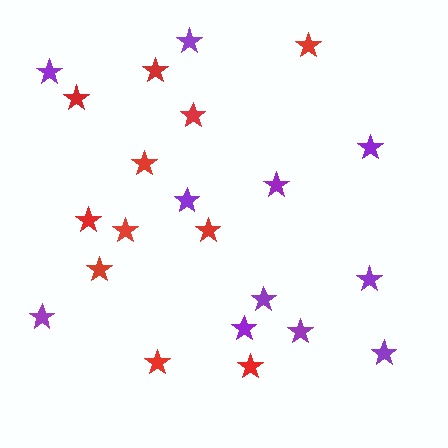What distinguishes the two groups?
There are 2 groups: one group of purple stars (11) and one group of red stars (11).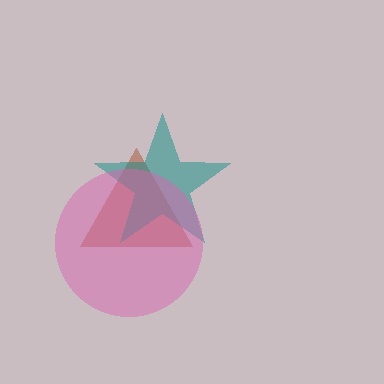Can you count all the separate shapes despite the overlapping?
Yes, there are 3 separate shapes.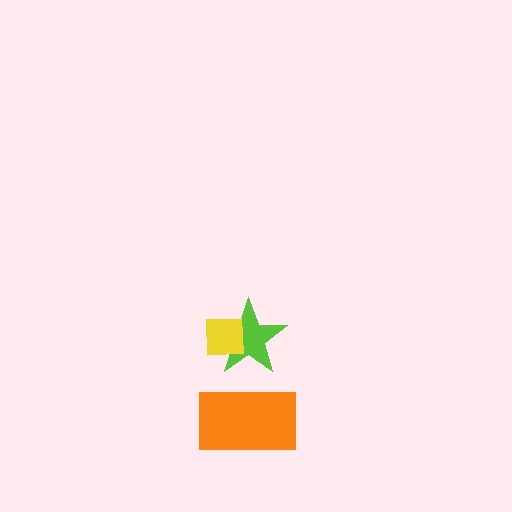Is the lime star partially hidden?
Yes, it is partially covered by another shape.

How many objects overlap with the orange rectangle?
0 objects overlap with the orange rectangle.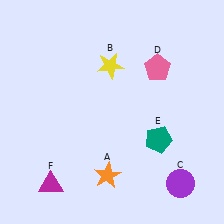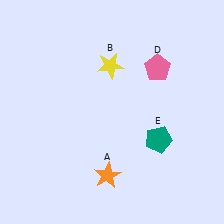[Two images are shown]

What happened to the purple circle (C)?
The purple circle (C) was removed in Image 2. It was in the bottom-right area of Image 1.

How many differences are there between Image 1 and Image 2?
There are 2 differences between the two images.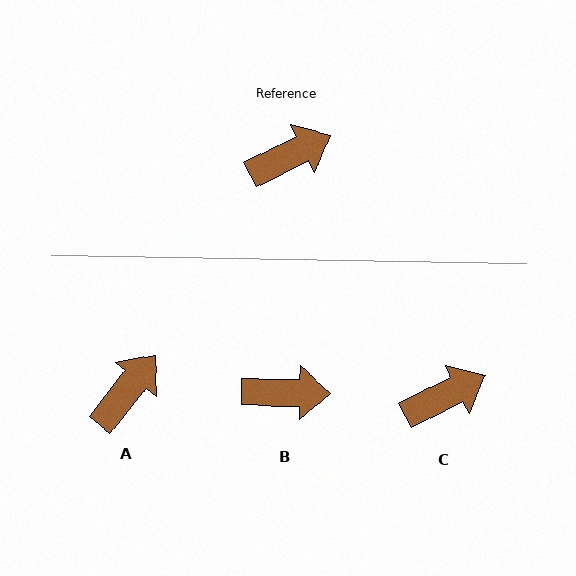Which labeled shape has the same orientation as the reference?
C.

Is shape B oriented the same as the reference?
No, it is off by about 28 degrees.